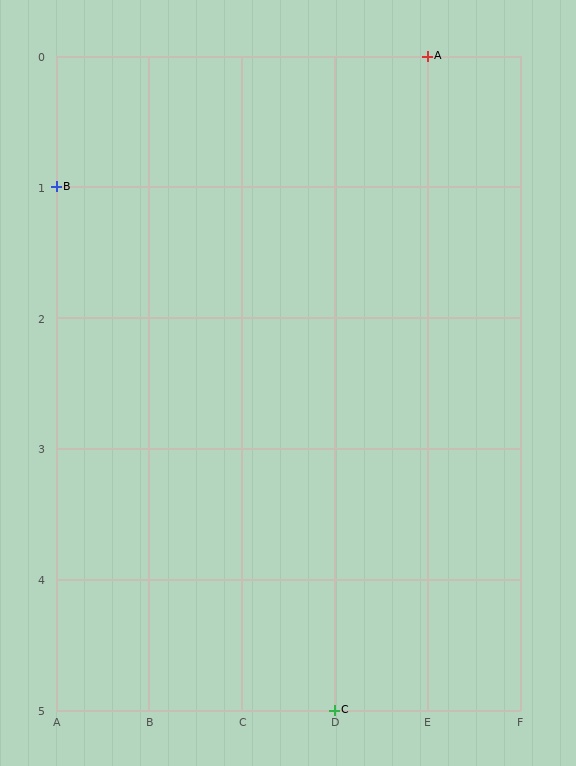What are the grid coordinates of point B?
Point B is at grid coordinates (A, 1).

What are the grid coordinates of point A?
Point A is at grid coordinates (E, 0).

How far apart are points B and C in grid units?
Points B and C are 3 columns and 4 rows apart (about 5.0 grid units diagonally).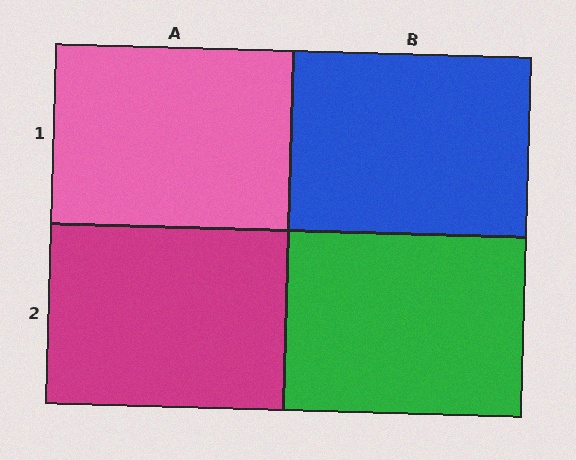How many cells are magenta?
1 cell is magenta.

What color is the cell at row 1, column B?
Blue.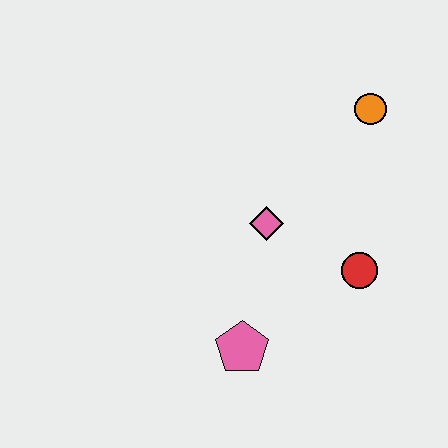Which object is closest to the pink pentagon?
The pink diamond is closest to the pink pentagon.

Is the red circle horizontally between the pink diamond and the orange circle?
Yes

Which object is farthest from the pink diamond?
The orange circle is farthest from the pink diamond.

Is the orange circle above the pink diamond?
Yes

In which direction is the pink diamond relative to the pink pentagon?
The pink diamond is above the pink pentagon.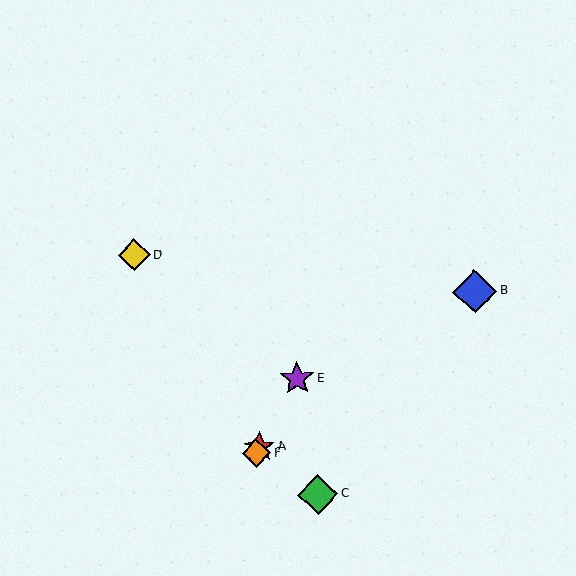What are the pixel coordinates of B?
Object B is at (475, 291).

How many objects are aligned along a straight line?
3 objects (A, E, F) are aligned along a straight line.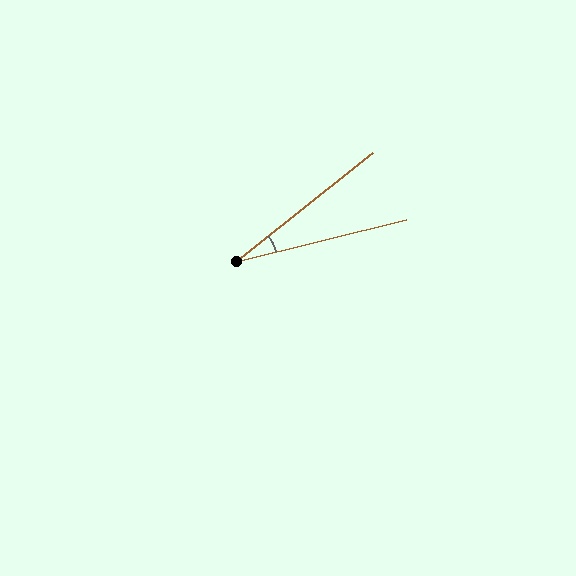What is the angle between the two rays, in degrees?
Approximately 25 degrees.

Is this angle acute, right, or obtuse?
It is acute.